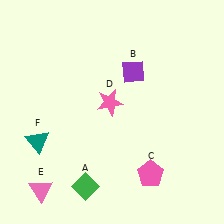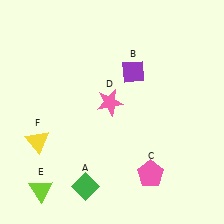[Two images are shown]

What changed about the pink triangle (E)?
In Image 1, E is pink. In Image 2, it changed to lime.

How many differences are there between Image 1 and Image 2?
There are 2 differences between the two images.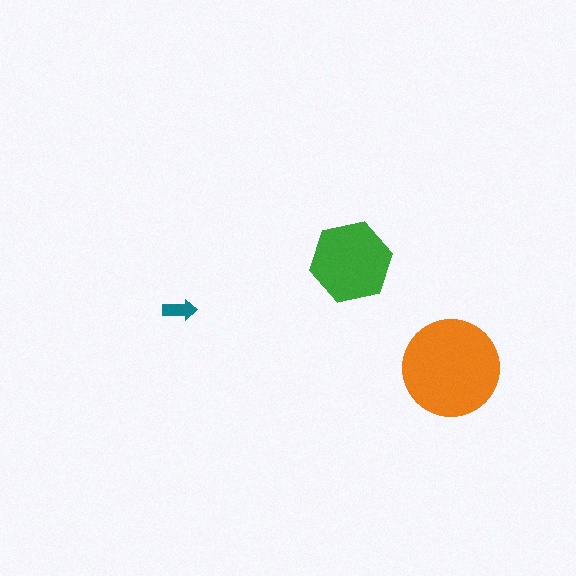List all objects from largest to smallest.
The orange circle, the green hexagon, the teal arrow.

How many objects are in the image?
There are 3 objects in the image.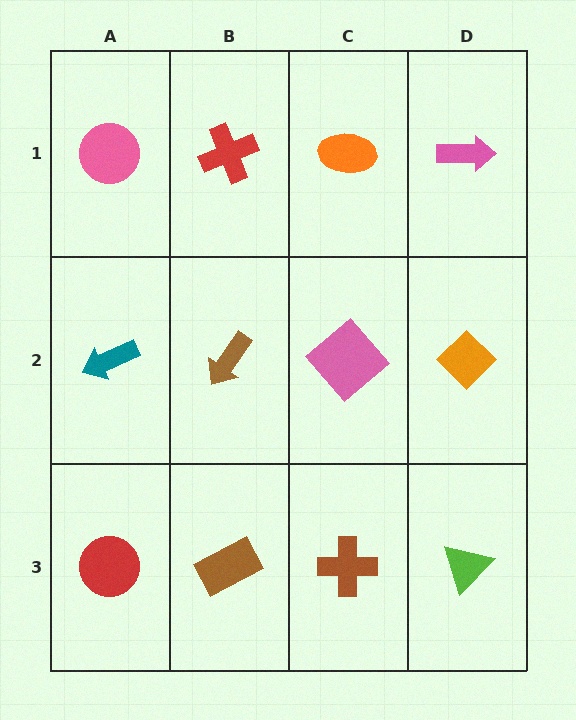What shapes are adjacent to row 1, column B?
A brown arrow (row 2, column B), a pink circle (row 1, column A), an orange ellipse (row 1, column C).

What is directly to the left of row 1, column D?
An orange ellipse.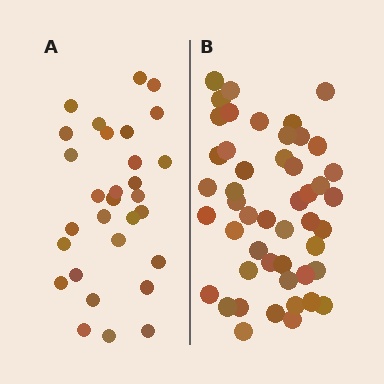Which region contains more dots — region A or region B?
Region B (the right region) has more dots.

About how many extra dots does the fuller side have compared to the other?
Region B has approximately 20 more dots than region A.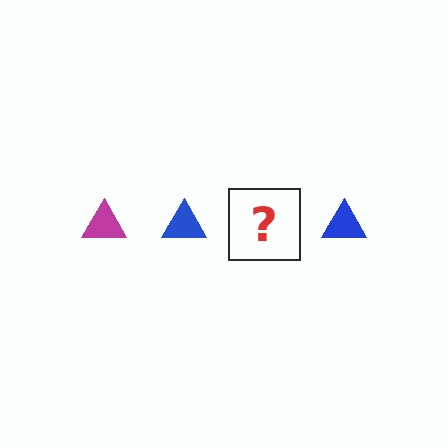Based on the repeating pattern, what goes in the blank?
The blank should be a magenta triangle.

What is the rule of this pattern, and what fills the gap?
The rule is that the pattern cycles through magenta, blue triangles. The gap should be filled with a magenta triangle.